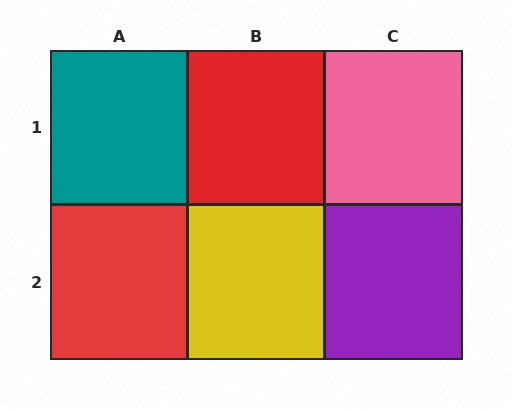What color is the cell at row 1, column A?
Teal.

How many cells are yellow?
1 cell is yellow.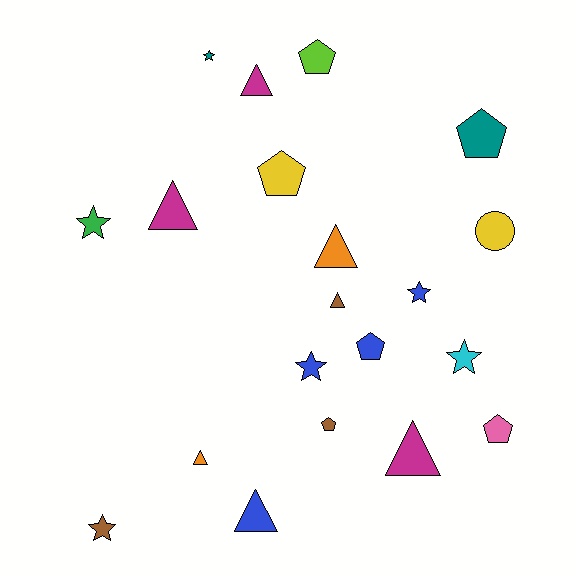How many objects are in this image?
There are 20 objects.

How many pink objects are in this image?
There is 1 pink object.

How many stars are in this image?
There are 6 stars.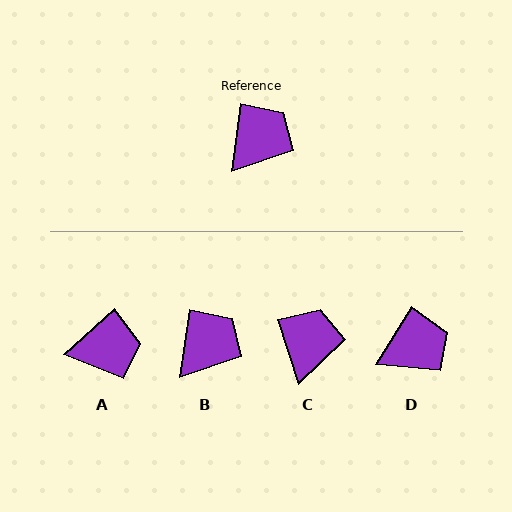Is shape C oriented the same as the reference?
No, it is off by about 26 degrees.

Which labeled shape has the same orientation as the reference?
B.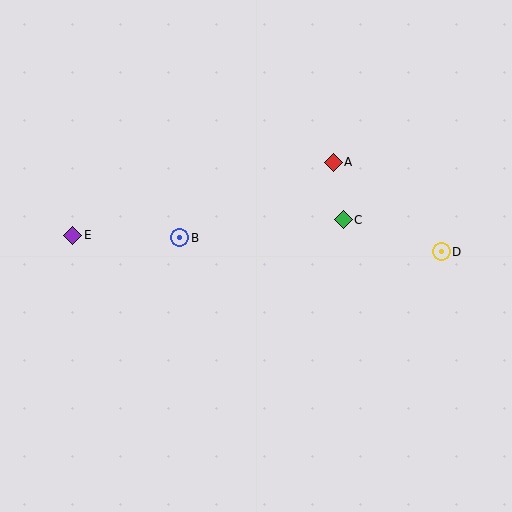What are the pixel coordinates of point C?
Point C is at (343, 220).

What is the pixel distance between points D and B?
The distance between D and B is 262 pixels.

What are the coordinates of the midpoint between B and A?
The midpoint between B and A is at (256, 200).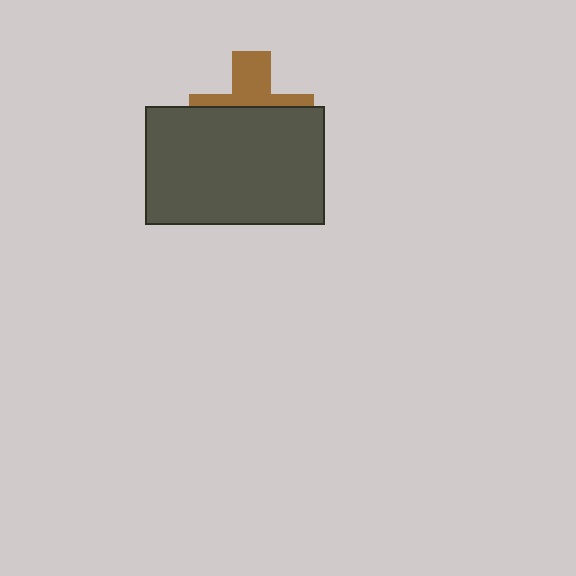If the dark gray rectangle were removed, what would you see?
You would see the complete brown cross.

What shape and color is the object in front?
The object in front is a dark gray rectangle.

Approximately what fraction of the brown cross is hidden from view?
Roughly 61% of the brown cross is hidden behind the dark gray rectangle.